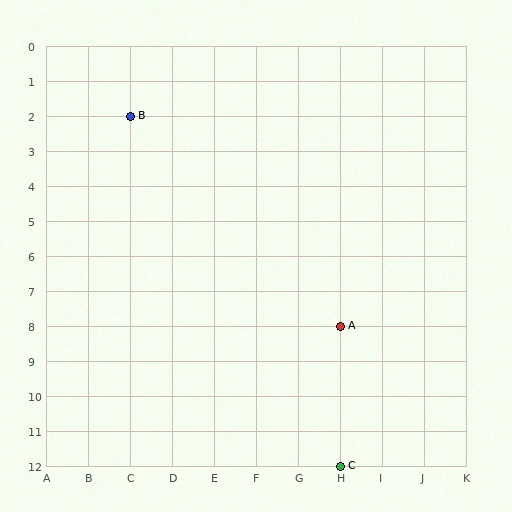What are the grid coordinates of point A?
Point A is at grid coordinates (H, 8).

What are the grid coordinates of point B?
Point B is at grid coordinates (C, 2).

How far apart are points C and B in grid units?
Points C and B are 5 columns and 10 rows apart (about 11.2 grid units diagonally).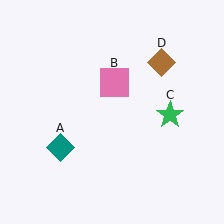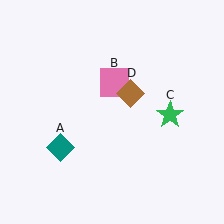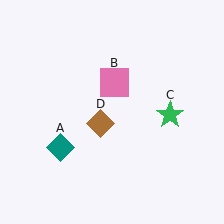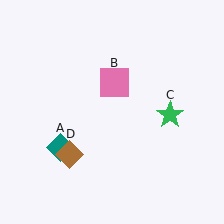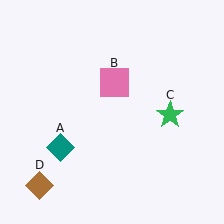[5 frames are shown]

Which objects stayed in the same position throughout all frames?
Teal diamond (object A) and pink square (object B) and green star (object C) remained stationary.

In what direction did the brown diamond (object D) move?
The brown diamond (object D) moved down and to the left.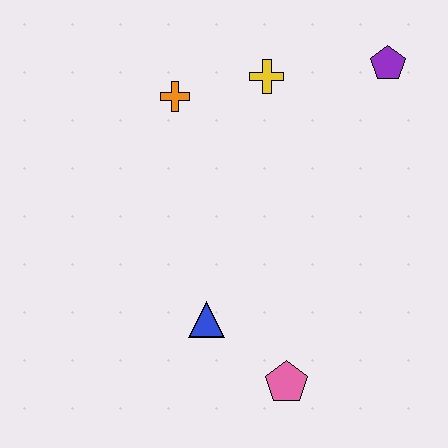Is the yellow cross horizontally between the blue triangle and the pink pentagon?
Yes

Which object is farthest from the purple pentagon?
The pink pentagon is farthest from the purple pentagon.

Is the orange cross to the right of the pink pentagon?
No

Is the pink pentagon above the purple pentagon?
No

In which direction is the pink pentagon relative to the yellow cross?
The pink pentagon is below the yellow cross.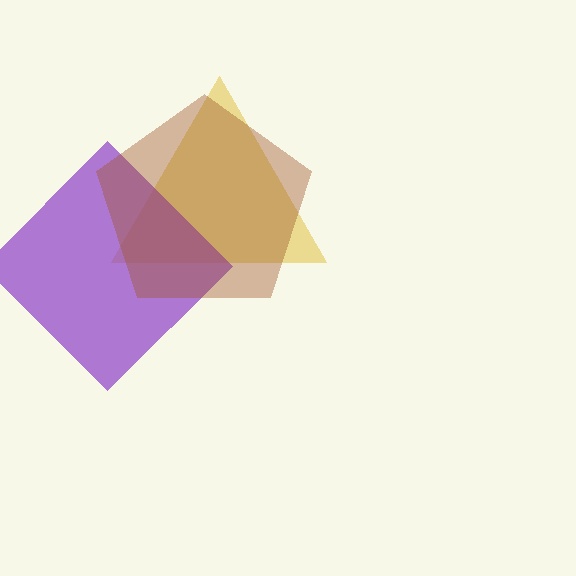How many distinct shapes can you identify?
There are 3 distinct shapes: a yellow triangle, a purple diamond, a brown pentagon.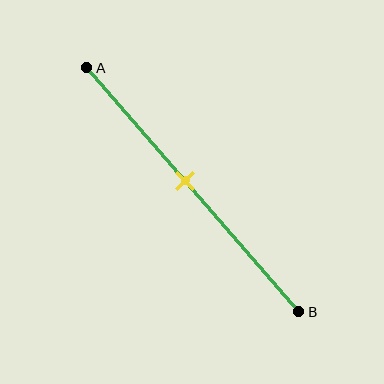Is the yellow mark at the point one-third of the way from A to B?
No, the mark is at about 45% from A, not at the 33% one-third point.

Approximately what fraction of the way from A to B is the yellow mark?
The yellow mark is approximately 45% of the way from A to B.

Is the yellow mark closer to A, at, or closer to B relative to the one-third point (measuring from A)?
The yellow mark is closer to point B than the one-third point of segment AB.